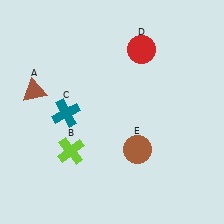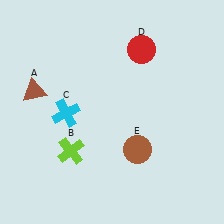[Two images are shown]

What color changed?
The cross (C) changed from teal in Image 1 to cyan in Image 2.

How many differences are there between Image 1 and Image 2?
There is 1 difference between the two images.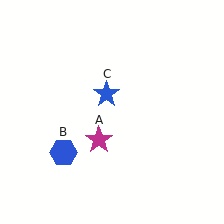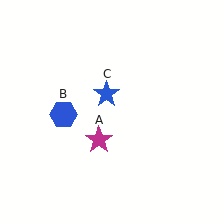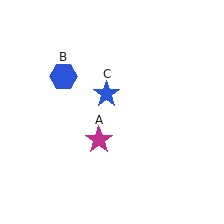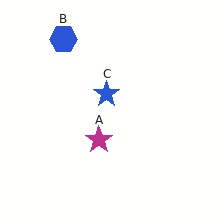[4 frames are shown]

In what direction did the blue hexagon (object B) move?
The blue hexagon (object B) moved up.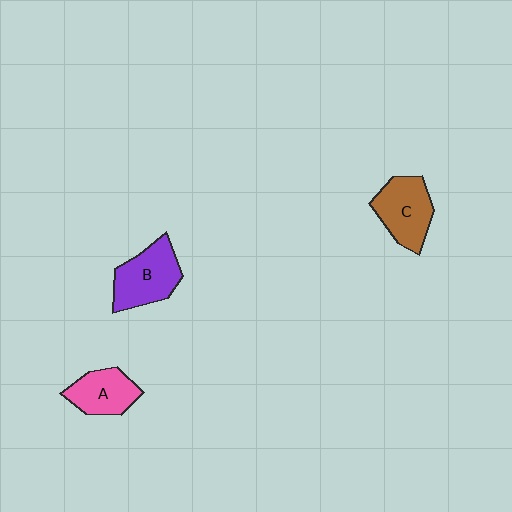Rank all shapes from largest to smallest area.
From largest to smallest: B (purple), C (brown), A (pink).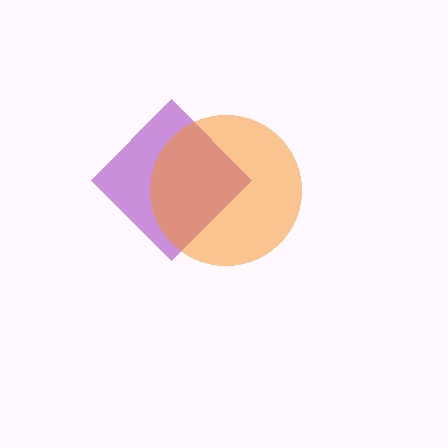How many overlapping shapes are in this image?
There are 2 overlapping shapes in the image.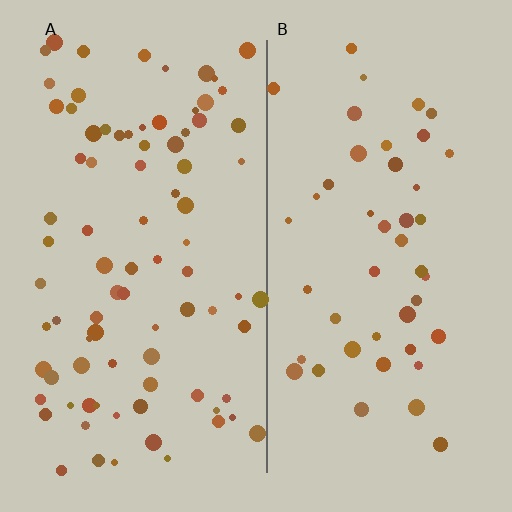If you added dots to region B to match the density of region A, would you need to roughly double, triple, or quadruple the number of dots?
Approximately double.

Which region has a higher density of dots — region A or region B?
A (the left).